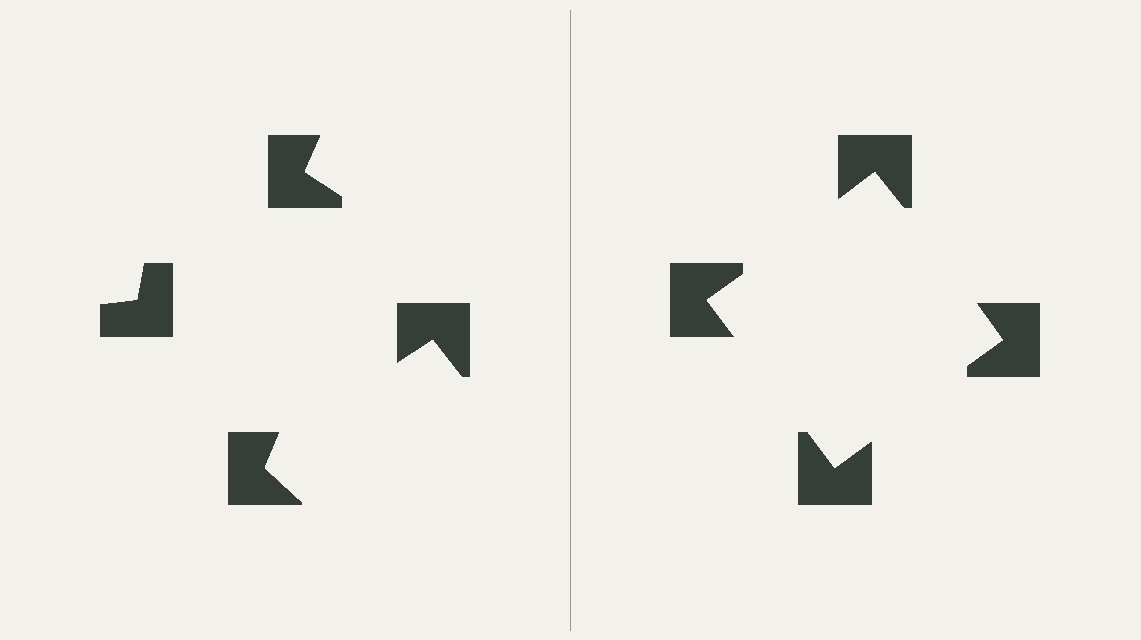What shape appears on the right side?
An illusory square.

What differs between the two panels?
The notched squares are positioned identically on both sides; only the wedge orientations differ. On the right they align to a square; on the left they are misaligned.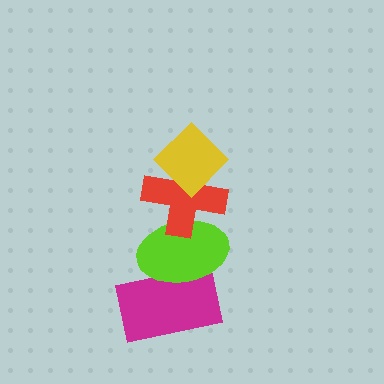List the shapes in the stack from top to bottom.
From top to bottom: the yellow diamond, the red cross, the lime ellipse, the magenta rectangle.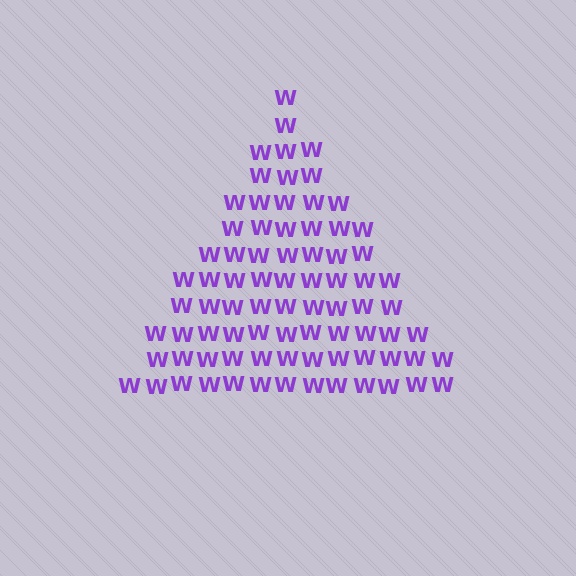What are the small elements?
The small elements are letter W's.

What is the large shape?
The large shape is a triangle.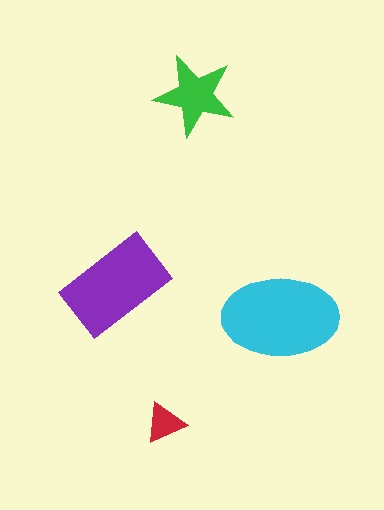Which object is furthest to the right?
The cyan ellipse is rightmost.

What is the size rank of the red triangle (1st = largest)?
4th.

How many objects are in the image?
There are 4 objects in the image.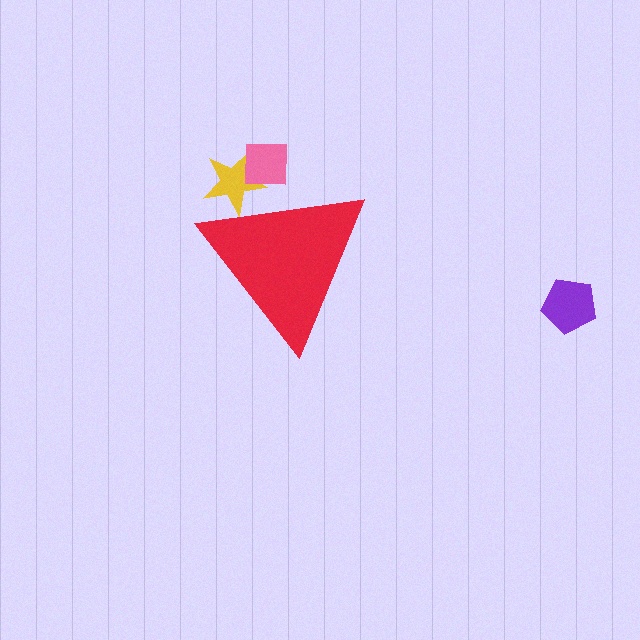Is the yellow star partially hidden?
Yes, the yellow star is partially hidden behind the red triangle.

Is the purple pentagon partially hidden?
No, the purple pentagon is fully visible.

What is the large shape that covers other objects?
A red triangle.